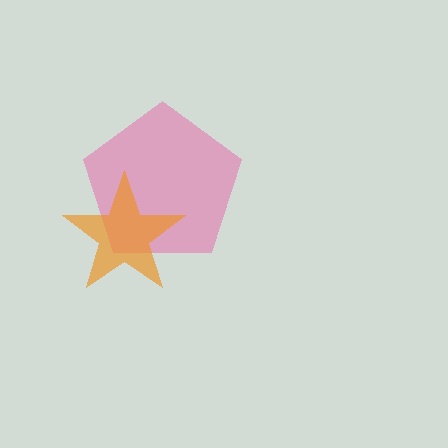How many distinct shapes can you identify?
There are 2 distinct shapes: a pink pentagon, an orange star.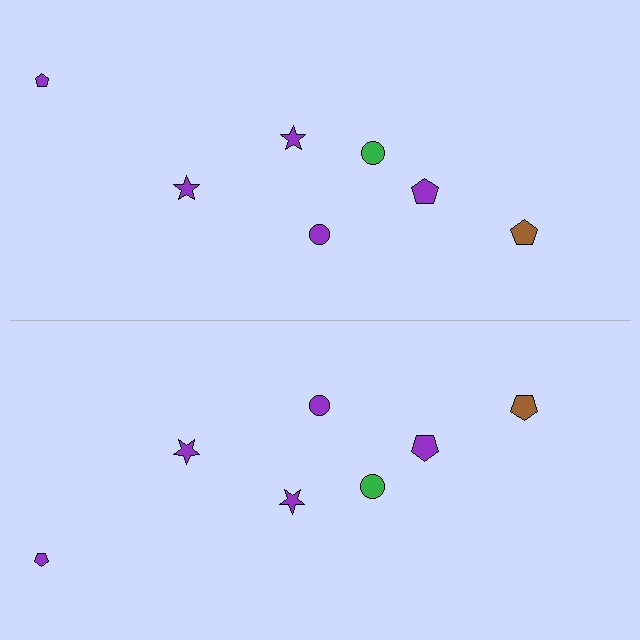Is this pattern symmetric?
Yes, this pattern has bilateral (reflection) symmetry.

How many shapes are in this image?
There are 14 shapes in this image.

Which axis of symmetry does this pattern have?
The pattern has a horizontal axis of symmetry running through the center of the image.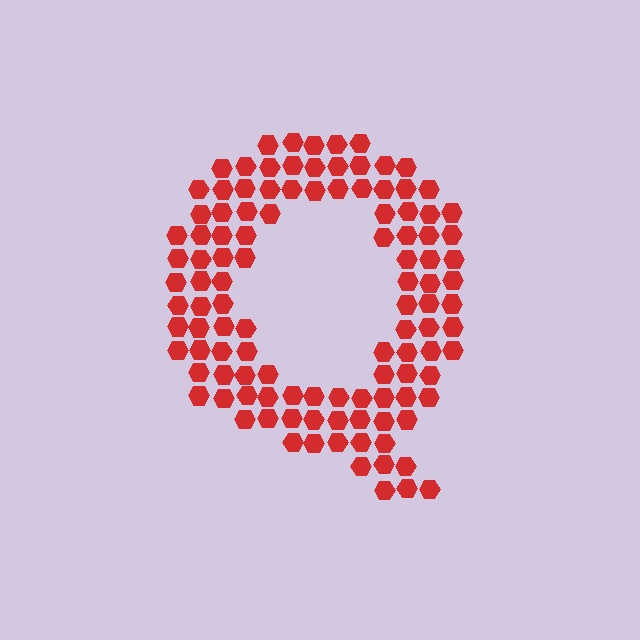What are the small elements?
The small elements are hexagons.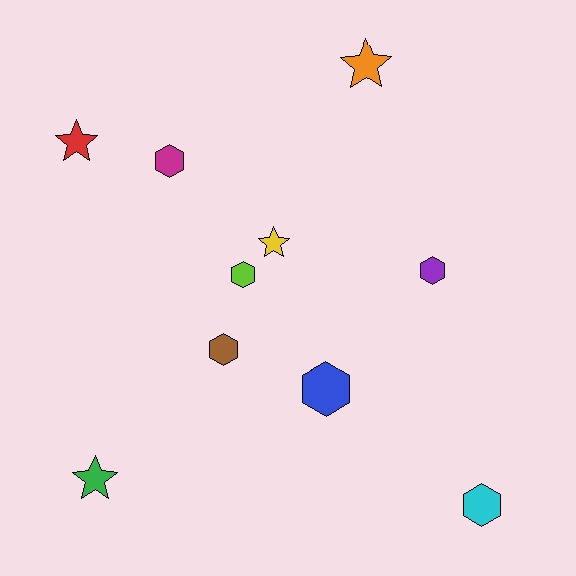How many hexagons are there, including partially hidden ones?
There are 6 hexagons.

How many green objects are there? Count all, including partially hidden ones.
There is 1 green object.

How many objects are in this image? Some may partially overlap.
There are 10 objects.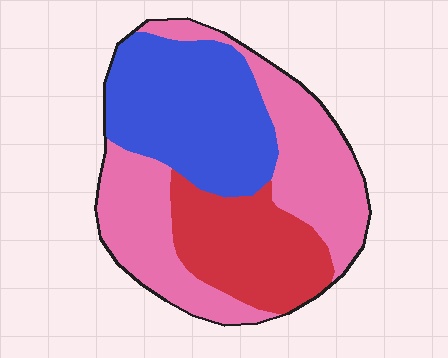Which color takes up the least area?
Red, at roughly 25%.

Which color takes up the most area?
Pink, at roughly 45%.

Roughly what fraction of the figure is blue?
Blue takes up between a third and a half of the figure.